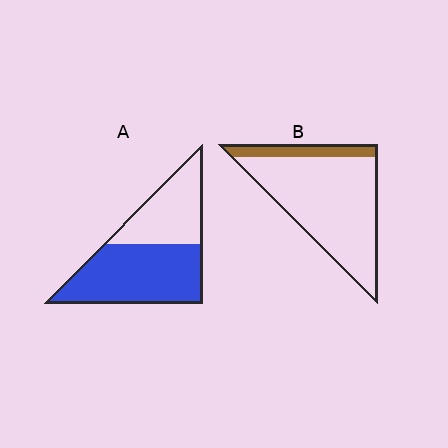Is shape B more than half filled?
No.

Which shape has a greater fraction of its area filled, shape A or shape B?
Shape A.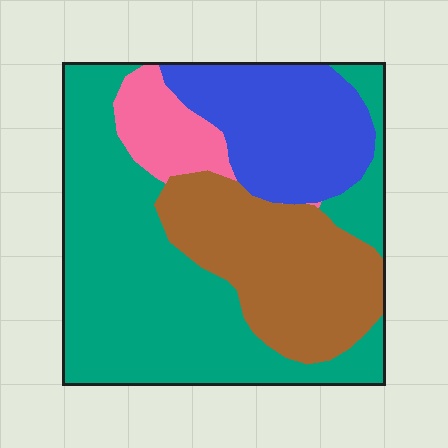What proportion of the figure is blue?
Blue covers around 20% of the figure.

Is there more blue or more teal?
Teal.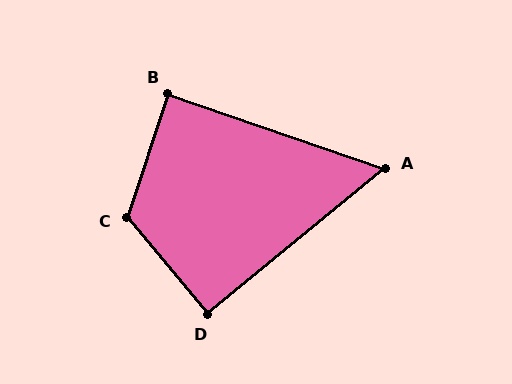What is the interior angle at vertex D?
Approximately 90 degrees (approximately right).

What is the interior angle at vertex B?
Approximately 90 degrees (approximately right).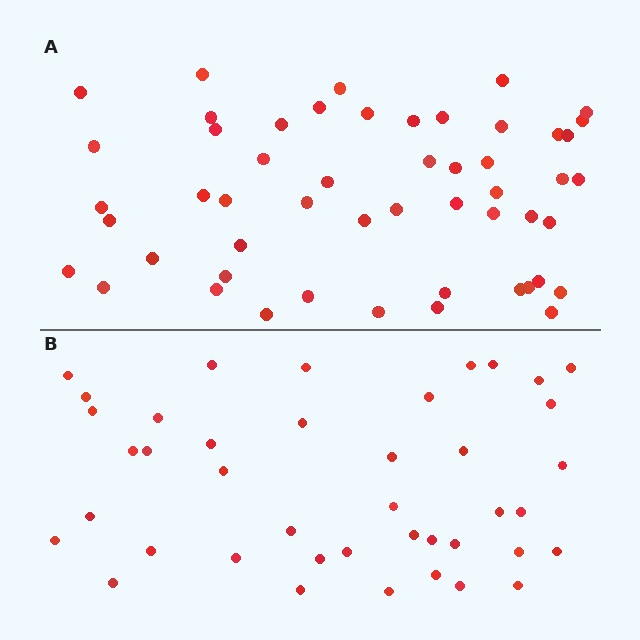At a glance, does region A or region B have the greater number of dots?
Region A (the top region) has more dots.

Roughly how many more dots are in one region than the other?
Region A has roughly 12 or so more dots than region B.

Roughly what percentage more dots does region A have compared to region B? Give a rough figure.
About 25% more.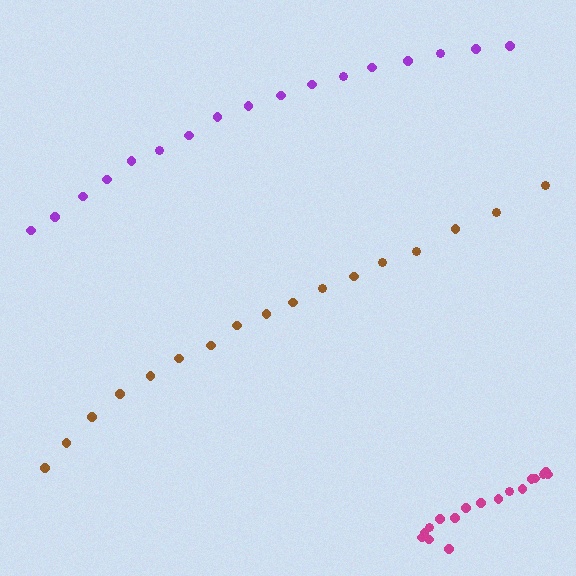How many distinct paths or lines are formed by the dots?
There are 3 distinct paths.